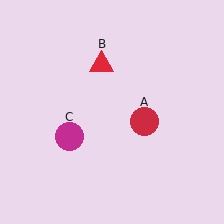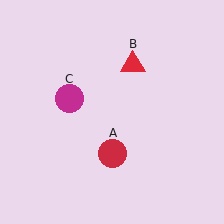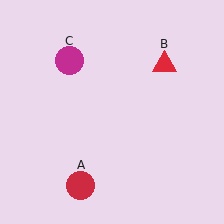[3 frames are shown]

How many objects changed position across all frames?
3 objects changed position: red circle (object A), red triangle (object B), magenta circle (object C).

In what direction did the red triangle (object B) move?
The red triangle (object B) moved right.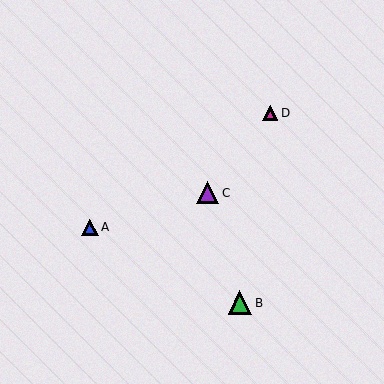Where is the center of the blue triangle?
The center of the blue triangle is at (90, 227).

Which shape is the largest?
The green triangle (labeled B) is the largest.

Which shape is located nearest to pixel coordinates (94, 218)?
The blue triangle (labeled A) at (90, 227) is nearest to that location.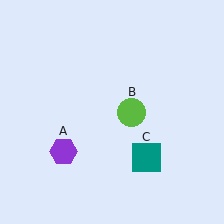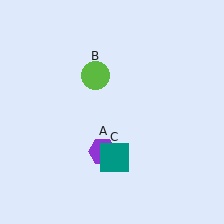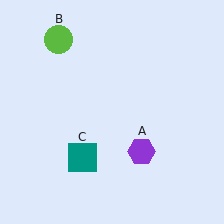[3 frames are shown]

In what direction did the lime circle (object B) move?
The lime circle (object B) moved up and to the left.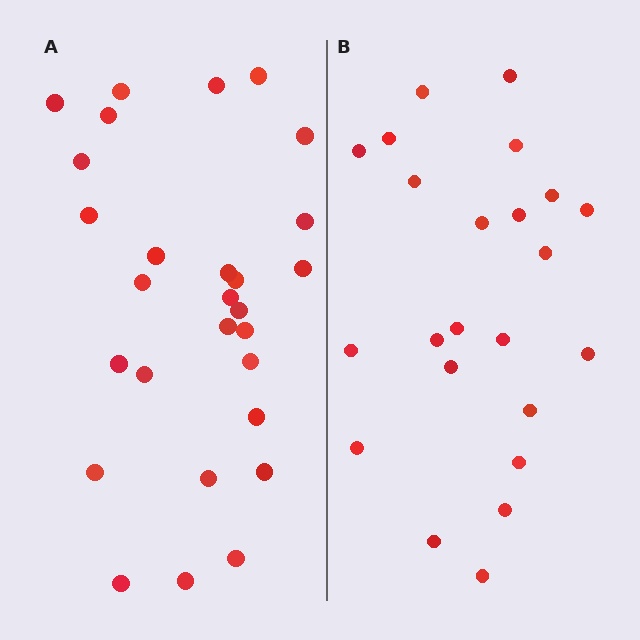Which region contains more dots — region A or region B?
Region A (the left region) has more dots.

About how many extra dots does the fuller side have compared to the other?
Region A has about 5 more dots than region B.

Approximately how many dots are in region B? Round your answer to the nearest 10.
About 20 dots. (The exact count is 23, which rounds to 20.)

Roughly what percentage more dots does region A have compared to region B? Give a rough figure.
About 20% more.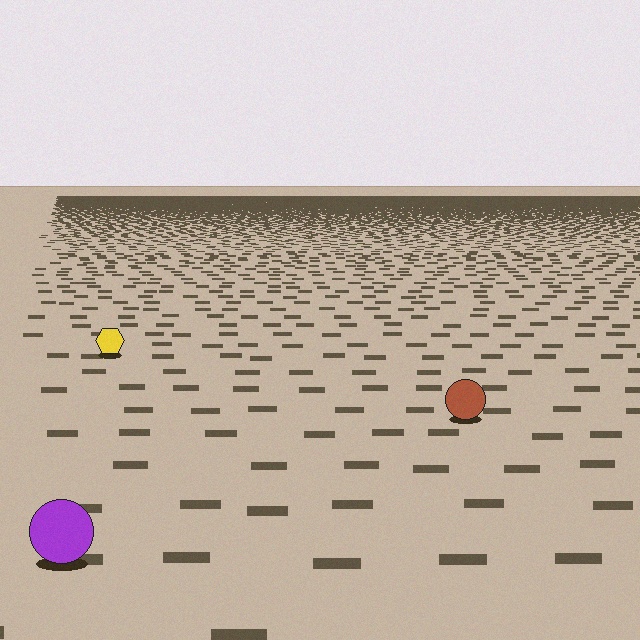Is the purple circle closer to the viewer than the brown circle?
Yes. The purple circle is closer — you can tell from the texture gradient: the ground texture is coarser near it.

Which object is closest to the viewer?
The purple circle is closest. The texture marks near it are larger and more spread out.